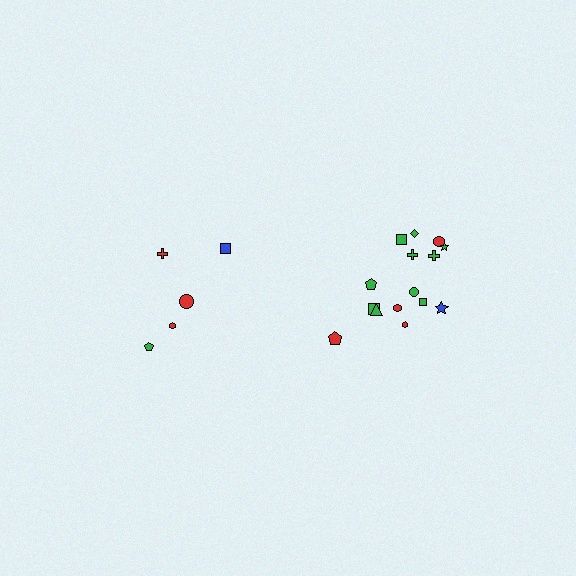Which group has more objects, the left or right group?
The right group.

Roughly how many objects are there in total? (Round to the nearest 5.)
Roughly 20 objects in total.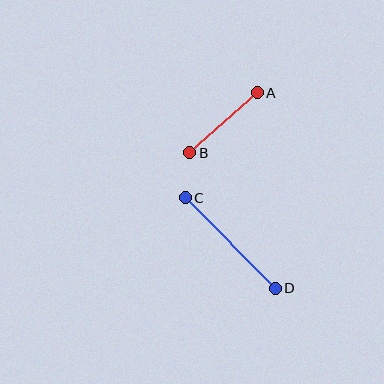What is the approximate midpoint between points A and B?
The midpoint is at approximately (223, 123) pixels.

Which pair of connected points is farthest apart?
Points C and D are farthest apart.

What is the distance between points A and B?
The distance is approximately 90 pixels.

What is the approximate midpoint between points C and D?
The midpoint is at approximately (230, 243) pixels.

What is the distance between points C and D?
The distance is approximately 128 pixels.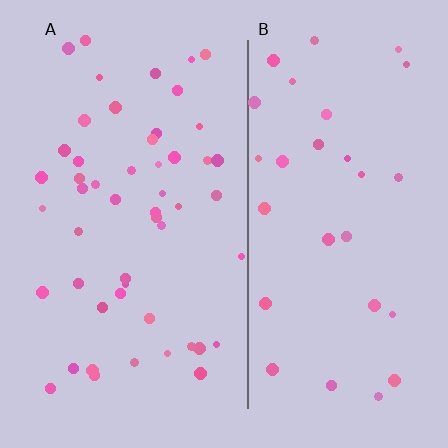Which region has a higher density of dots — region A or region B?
A (the left).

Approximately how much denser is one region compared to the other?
Approximately 1.7× — region A over region B.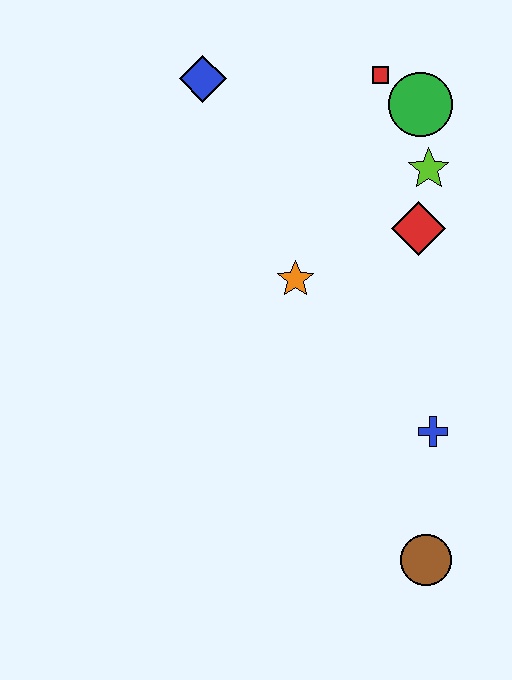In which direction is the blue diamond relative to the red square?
The blue diamond is to the left of the red square.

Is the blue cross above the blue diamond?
No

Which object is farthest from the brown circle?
The blue diamond is farthest from the brown circle.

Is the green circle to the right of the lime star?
No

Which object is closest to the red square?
The green circle is closest to the red square.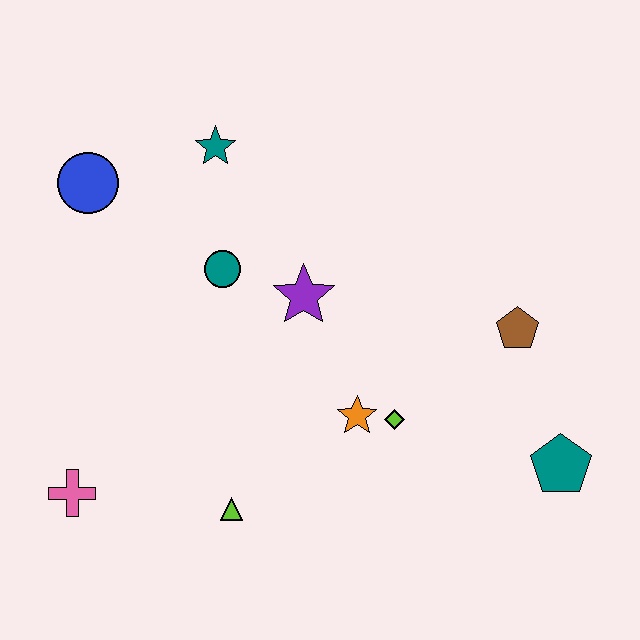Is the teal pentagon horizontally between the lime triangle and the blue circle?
No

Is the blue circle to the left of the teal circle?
Yes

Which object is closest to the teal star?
The teal circle is closest to the teal star.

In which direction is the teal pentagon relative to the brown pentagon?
The teal pentagon is below the brown pentagon.